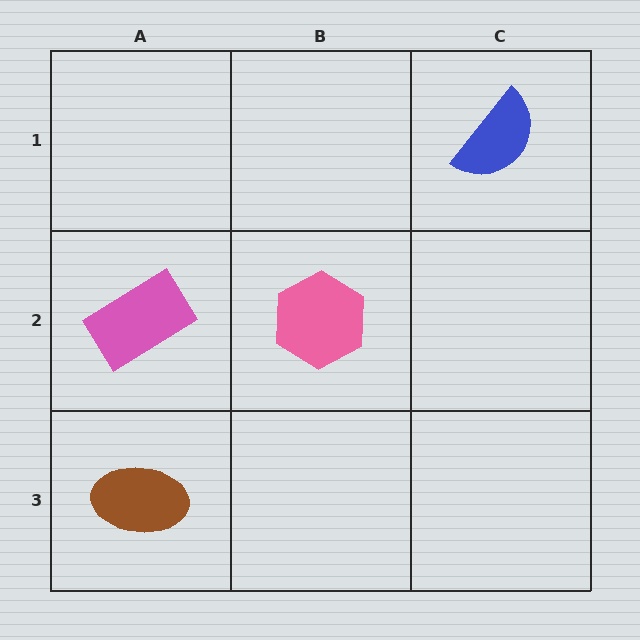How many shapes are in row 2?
2 shapes.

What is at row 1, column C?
A blue semicircle.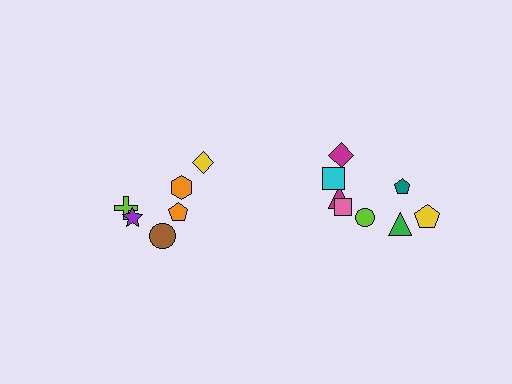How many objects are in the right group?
There are 8 objects.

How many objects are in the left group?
There are 6 objects.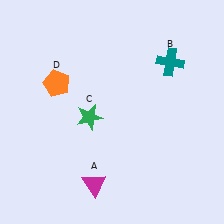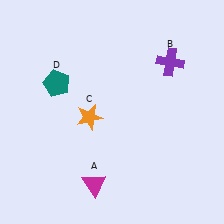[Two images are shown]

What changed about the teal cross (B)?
In Image 1, B is teal. In Image 2, it changed to purple.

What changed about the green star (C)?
In Image 1, C is green. In Image 2, it changed to orange.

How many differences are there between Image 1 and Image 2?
There are 3 differences between the two images.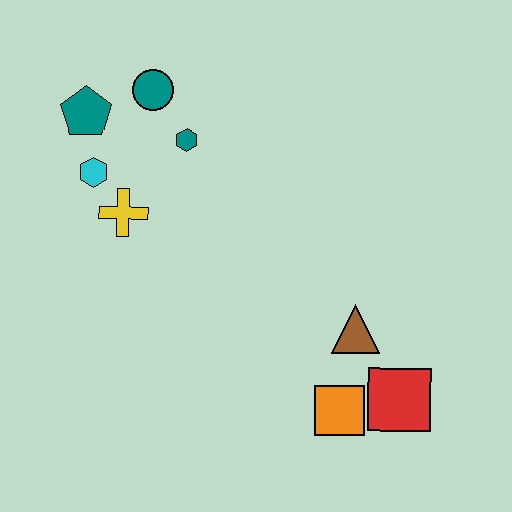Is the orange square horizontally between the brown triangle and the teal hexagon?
Yes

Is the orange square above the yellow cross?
No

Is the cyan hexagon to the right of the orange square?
No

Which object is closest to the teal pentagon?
The cyan hexagon is closest to the teal pentagon.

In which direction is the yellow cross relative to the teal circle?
The yellow cross is below the teal circle.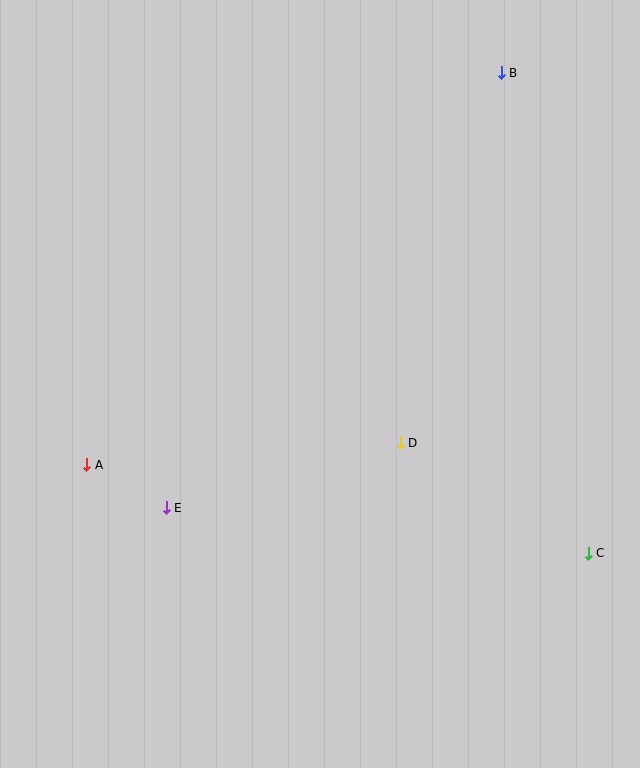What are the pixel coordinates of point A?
Point A is at (87, 465).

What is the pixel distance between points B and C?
The distance between B and C is 488 pixels.